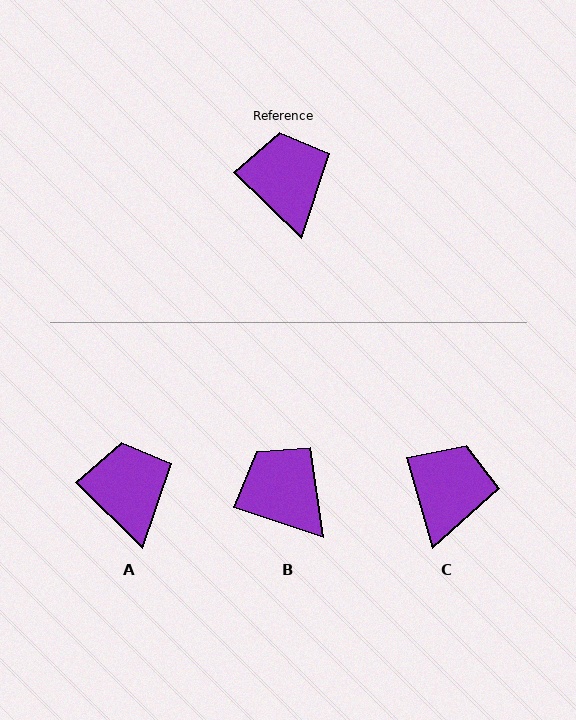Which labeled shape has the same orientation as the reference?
A.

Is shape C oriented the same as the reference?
No, it is off by about 30 degrees.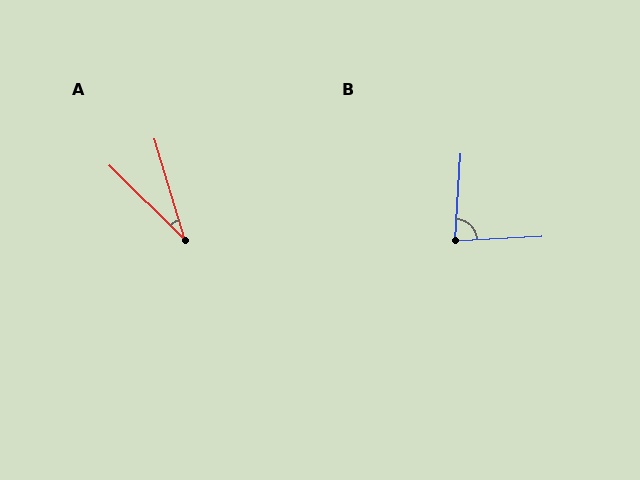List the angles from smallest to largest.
A (29°), B (84°).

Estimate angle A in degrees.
Approximately 29 degrees.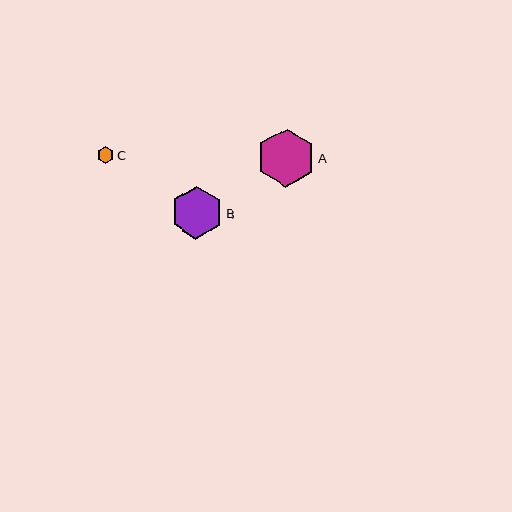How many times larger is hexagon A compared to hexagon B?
Hexagon A is approximately 1.1 times the size of hexagon B.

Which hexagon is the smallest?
Hexagon C is the smallest with a size of approximately 17 pixels.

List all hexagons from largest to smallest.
From largest to smallest: A, B, C.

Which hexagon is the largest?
Hexagon A is the largest with a size of approximately 58 pixels.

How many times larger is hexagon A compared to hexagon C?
Hexagon A is approximately 3.5 times the size of hexagon C.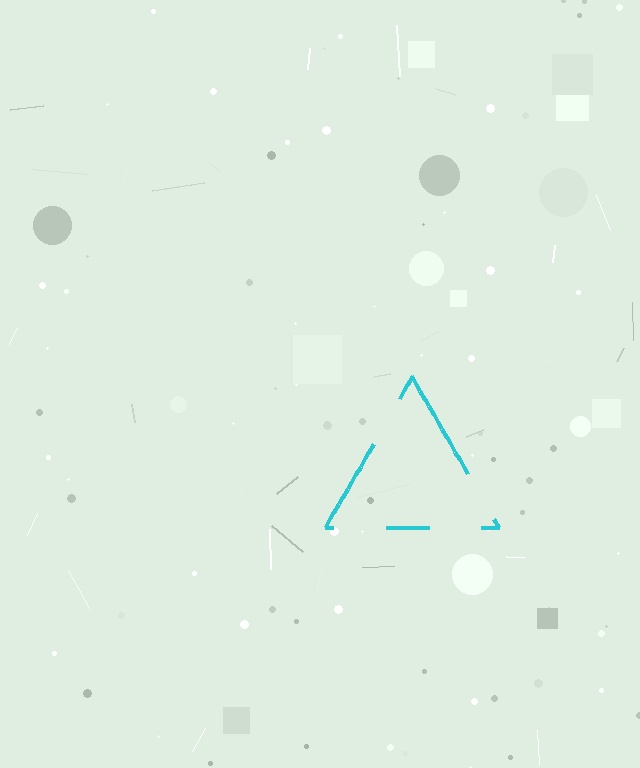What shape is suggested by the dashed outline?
The dashed outline suggests a triangle.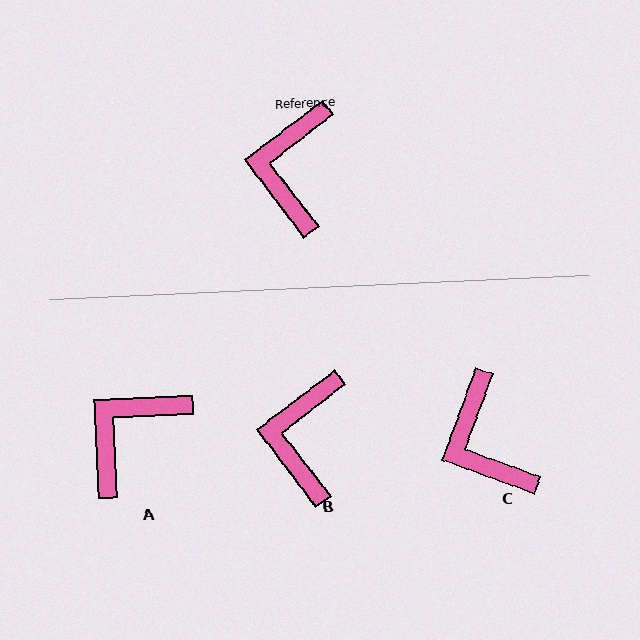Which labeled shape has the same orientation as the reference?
B.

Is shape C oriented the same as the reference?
No, it is off by about 32 degrees.